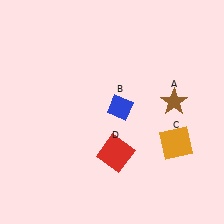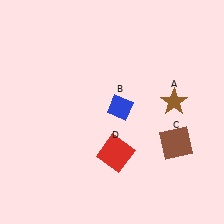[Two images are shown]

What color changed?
The square (C) changed from orange in Image 1 to brown in Image 2.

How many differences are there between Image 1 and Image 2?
There is 1 difference between the two images.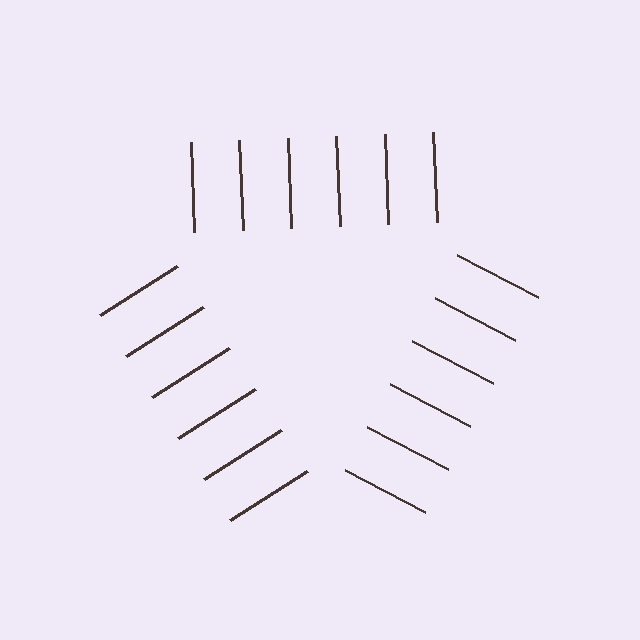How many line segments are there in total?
18 — 6 along each of the 3 edges.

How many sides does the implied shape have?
3 sides — the line-ends trace a triangle.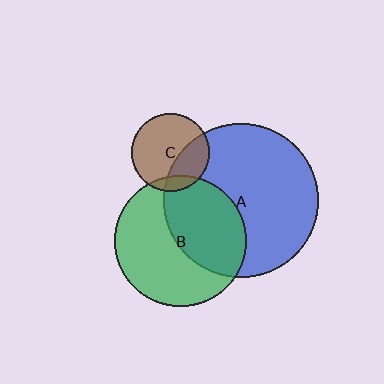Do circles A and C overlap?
Yes.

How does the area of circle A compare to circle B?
Approximately 1.4 times.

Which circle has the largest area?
Circle A (blue).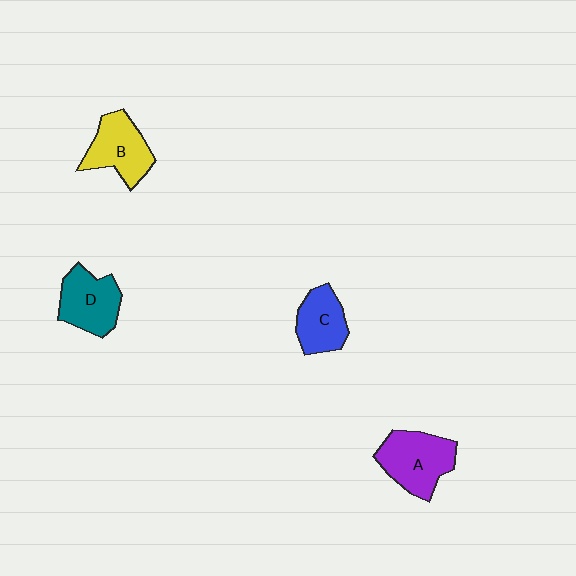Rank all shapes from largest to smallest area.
From largest to smallest: A (purple), B (yellow), D (teal), C (blue).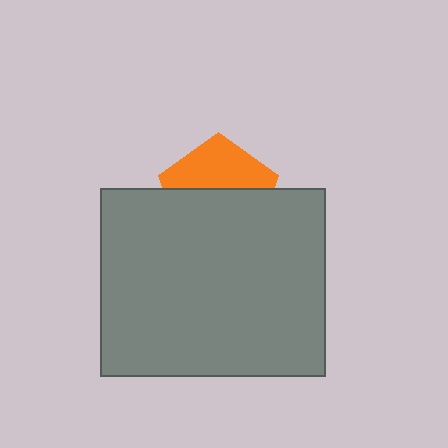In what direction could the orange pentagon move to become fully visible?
The orange pentagon could move up. That would shift it out from behind the gray rectangle entirely.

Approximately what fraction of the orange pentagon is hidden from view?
Roughly 58% of the orange pentagon is hidden behind the gray rectangle.